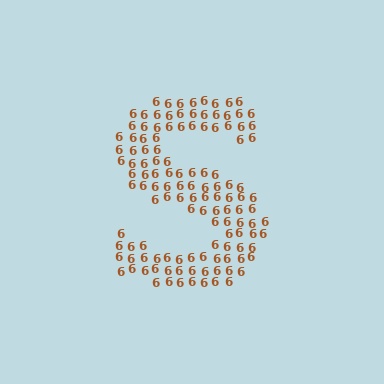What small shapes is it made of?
It is made of small digit 6's.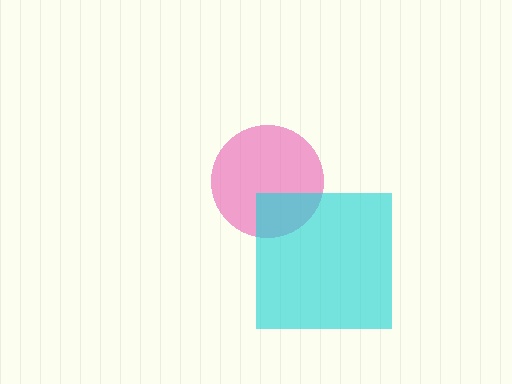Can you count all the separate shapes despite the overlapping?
Yes, there are 2 separate shapes.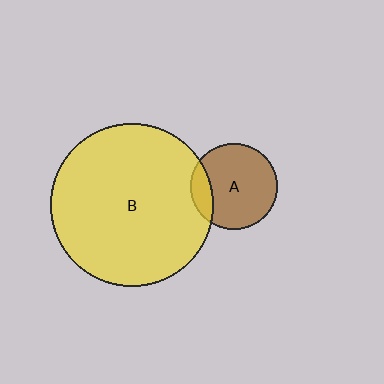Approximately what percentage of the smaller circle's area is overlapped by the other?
Approximately 15%.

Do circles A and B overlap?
Yes.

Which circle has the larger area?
Circle B (yellow).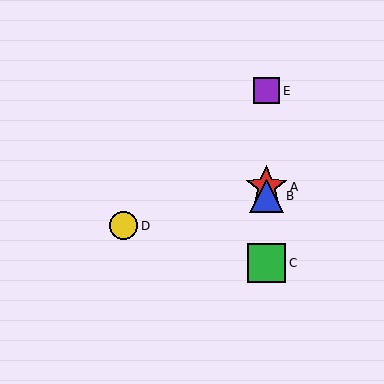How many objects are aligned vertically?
4 objects (A, B, C, E) are aligned vertically.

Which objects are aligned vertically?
Objects A, B, C, E are aligned vertically.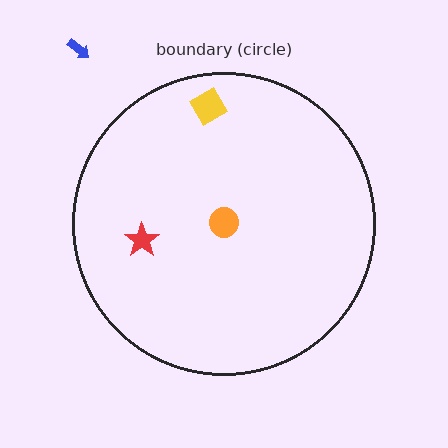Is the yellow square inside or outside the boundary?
Inside.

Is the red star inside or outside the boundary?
Inside.